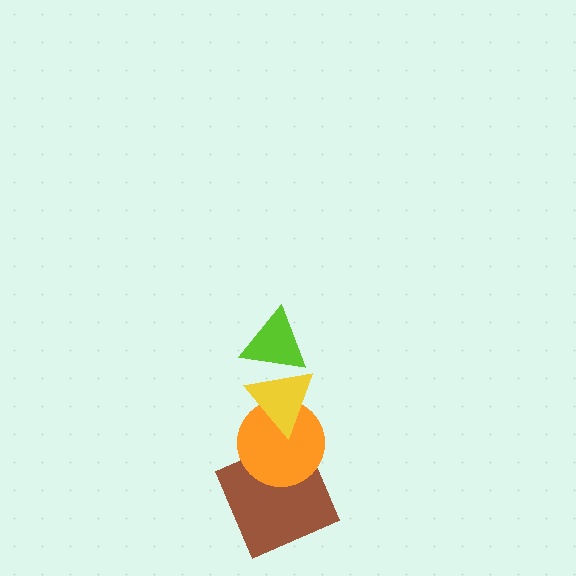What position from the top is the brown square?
The brown square is 4th from the top.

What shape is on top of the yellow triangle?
The lime triangle is on top of the yellow triangle.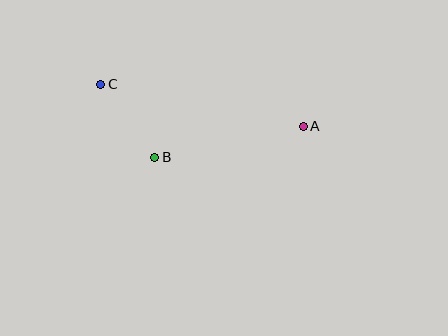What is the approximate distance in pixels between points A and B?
The distance between A and B is approximately 152 pixels.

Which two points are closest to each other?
Points B and C are closest to each other.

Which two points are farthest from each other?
Points A and C are farthest from each other.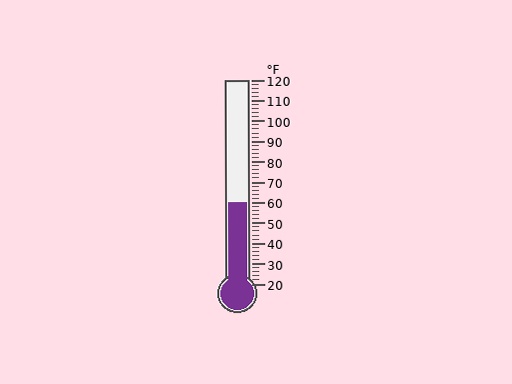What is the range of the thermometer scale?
The thermometer scale ranges from 20°F to 120°F.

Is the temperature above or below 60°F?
The temperature is at 60°F.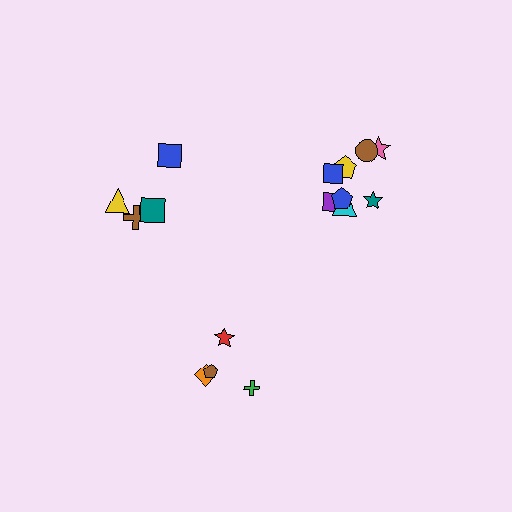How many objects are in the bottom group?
There are 4 objects.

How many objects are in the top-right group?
There are 8 objects.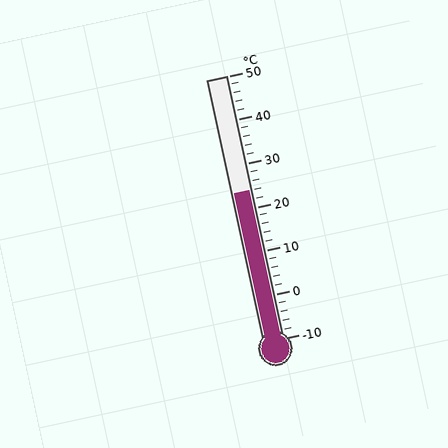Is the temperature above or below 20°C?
The temperature is above 20°C.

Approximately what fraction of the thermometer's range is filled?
The thermometer is filled to approximately 55% of its range.